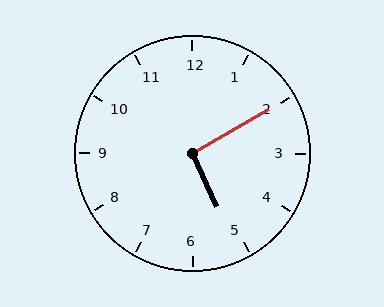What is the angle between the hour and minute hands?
Approximately 95 degrees.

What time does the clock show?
5:10.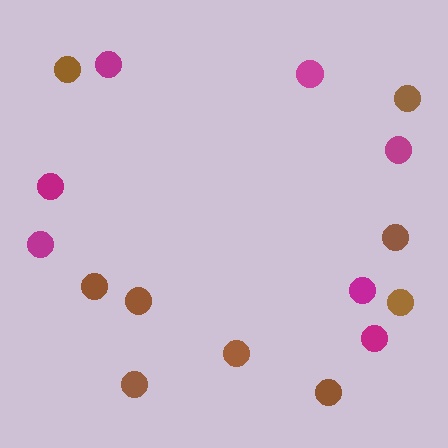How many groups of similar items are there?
There are 2 groups: one group of magenta circles (7) and one group of brown circles (9).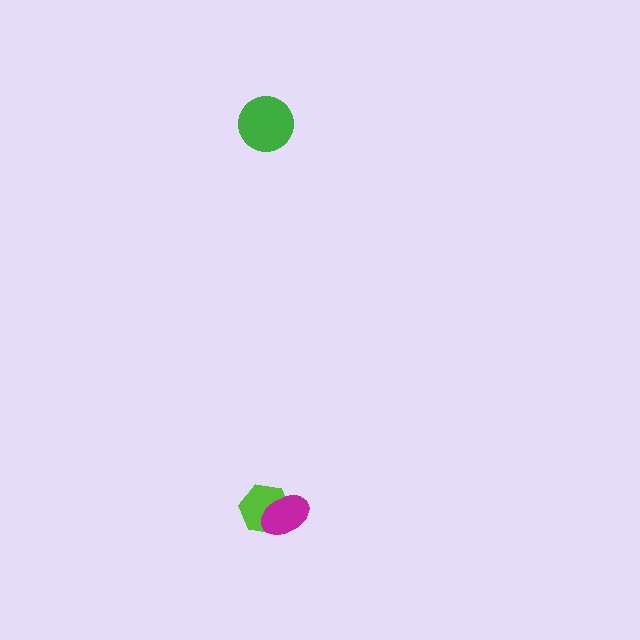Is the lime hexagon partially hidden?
Yes, it is partially covered by another shape.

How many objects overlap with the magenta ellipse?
1 object overlaps with the magenta ellipse.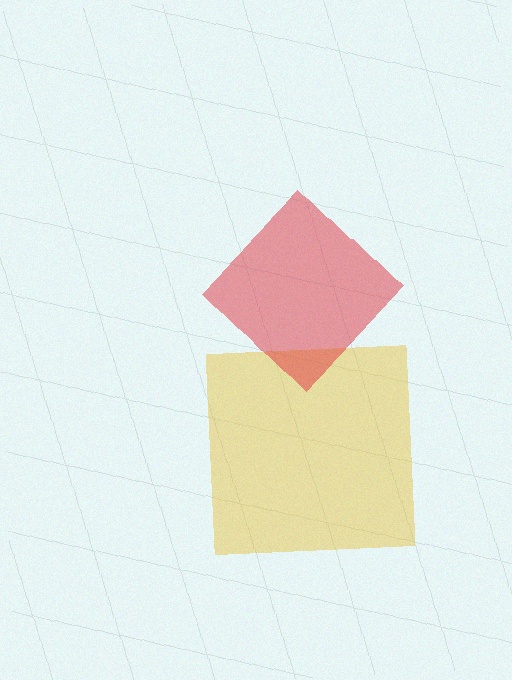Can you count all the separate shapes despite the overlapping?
Yes, there are 2 separate shapes.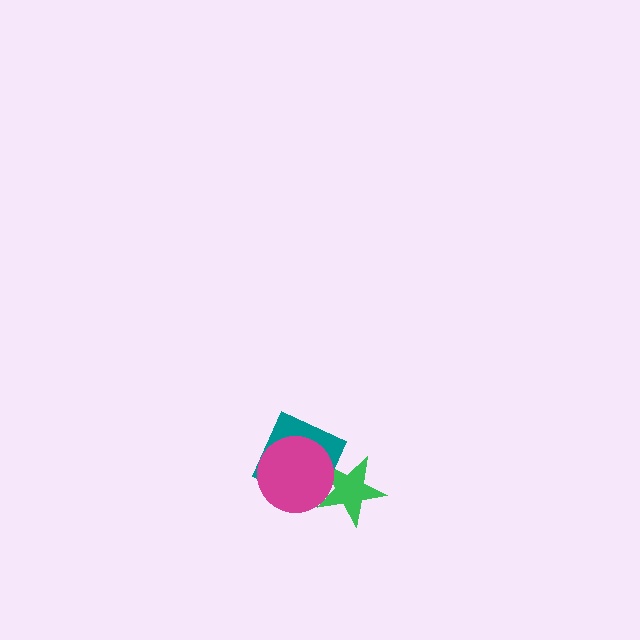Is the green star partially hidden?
Yes, it is partially covered by another shape.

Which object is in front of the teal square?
The magenta circle is in front of the teal square.